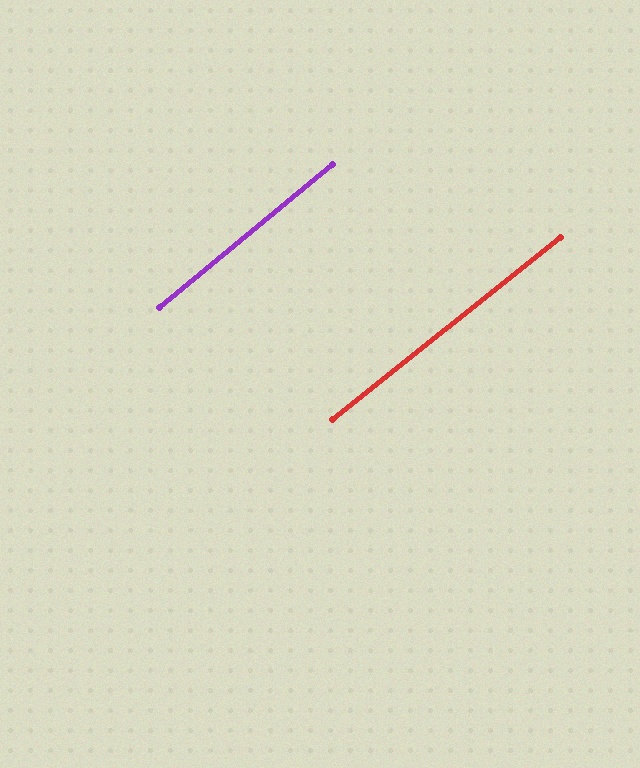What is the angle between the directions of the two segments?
Approximately 1 degree.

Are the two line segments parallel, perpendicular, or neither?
Parallel — their directions differ by only 1.0°.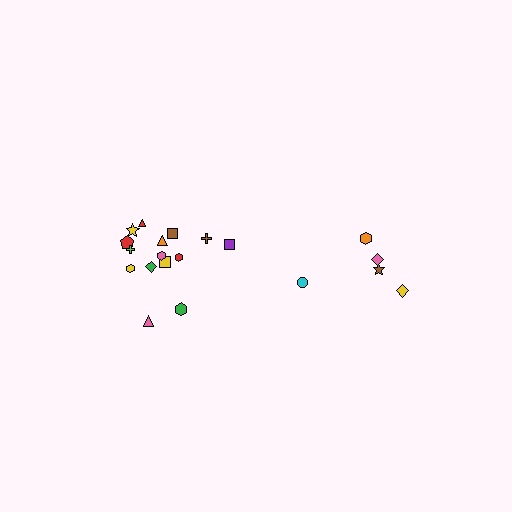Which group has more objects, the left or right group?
The left group.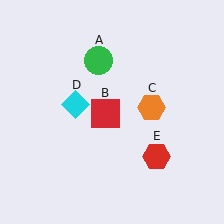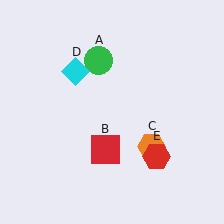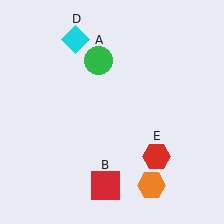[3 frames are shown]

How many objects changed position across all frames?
3 objects changed position: red square (object B), orange hexagon (object C), cyan diamond (object D).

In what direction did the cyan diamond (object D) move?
The cyan diamond (object D) moved up.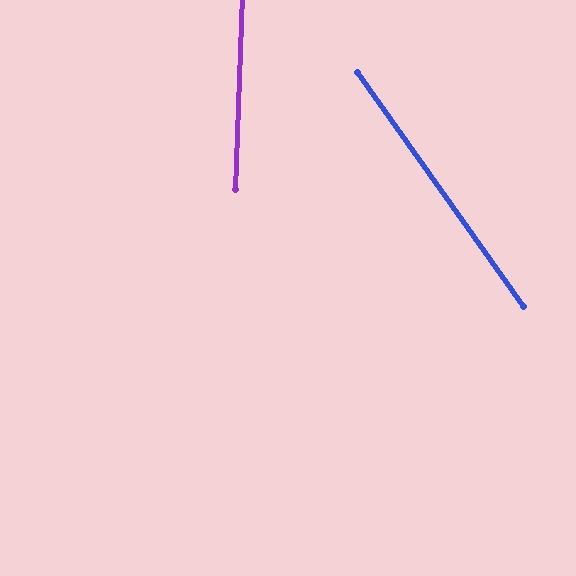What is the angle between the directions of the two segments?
Approximately 37 degrees.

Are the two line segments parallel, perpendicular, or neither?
Neither parallel nor perpendicular — they differ by about 37°.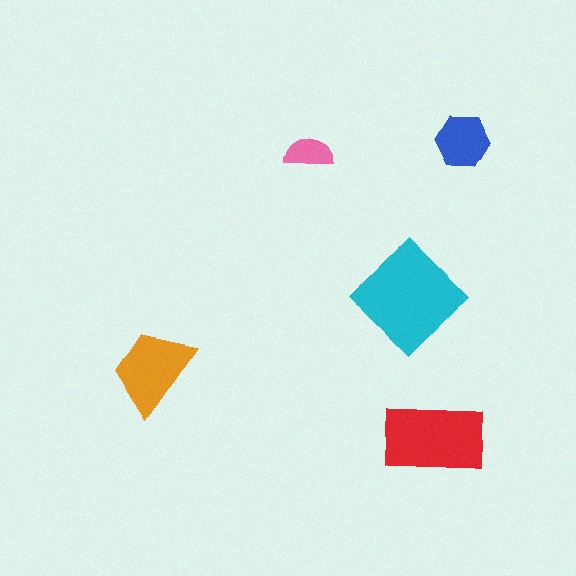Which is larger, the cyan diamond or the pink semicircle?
The cyan diamond.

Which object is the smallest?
The pink semicircle.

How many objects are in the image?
There are 5 objects in the image.